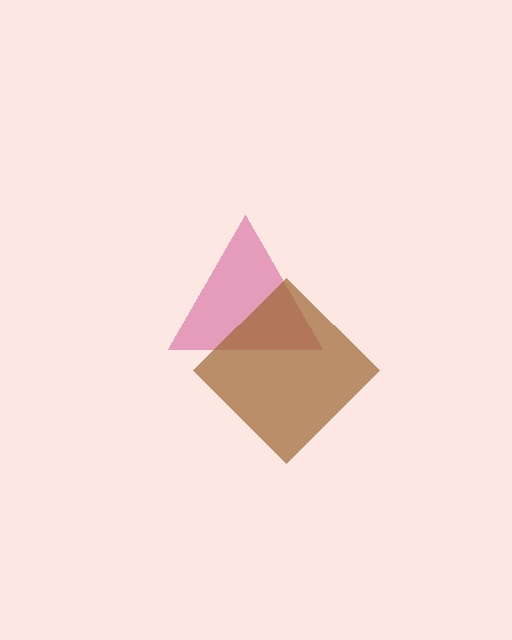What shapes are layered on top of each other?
The layered shapes are: a pink triangle, a brown diamond.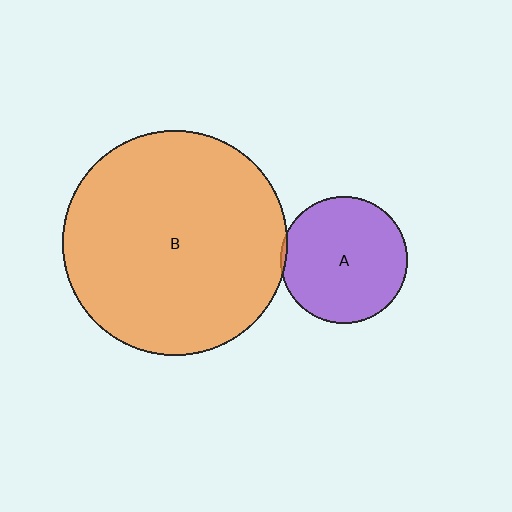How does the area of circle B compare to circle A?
Approximately 3.2 times.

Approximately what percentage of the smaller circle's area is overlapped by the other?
Approximately 5%.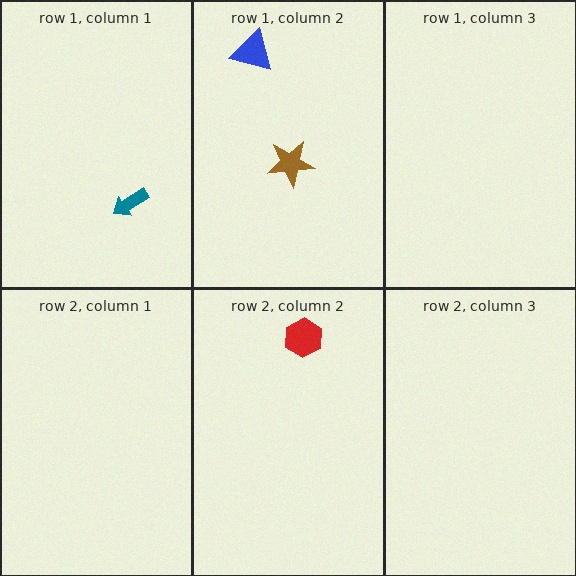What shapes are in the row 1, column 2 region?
The brown star, the blue triangle.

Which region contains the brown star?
The row 1, column 2 region.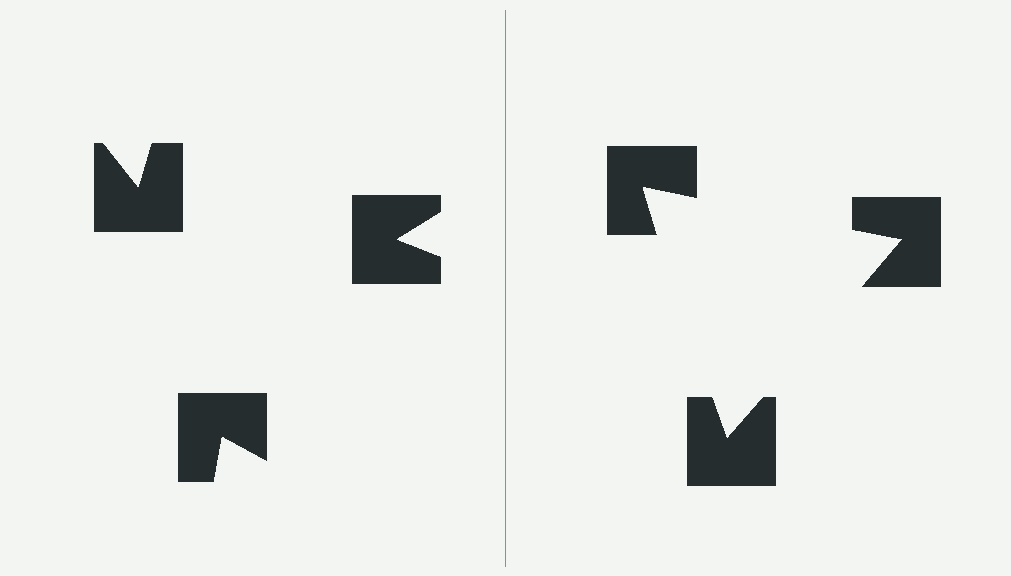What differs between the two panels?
The notched squares are positioned identically on both sides; only the wedge orientations differ. On the right they align to a triangle; on the left they are misaligned.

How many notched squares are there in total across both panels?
6 — 3 on each side.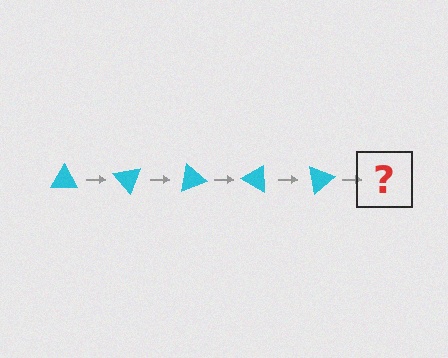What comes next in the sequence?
The next element should be a cyan triangle rotated 250 degrees.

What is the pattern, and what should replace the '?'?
The pattern is that the triangle rotates 50 degrees each step. The '?' should be a cyan triangle rotated 250 degrees.